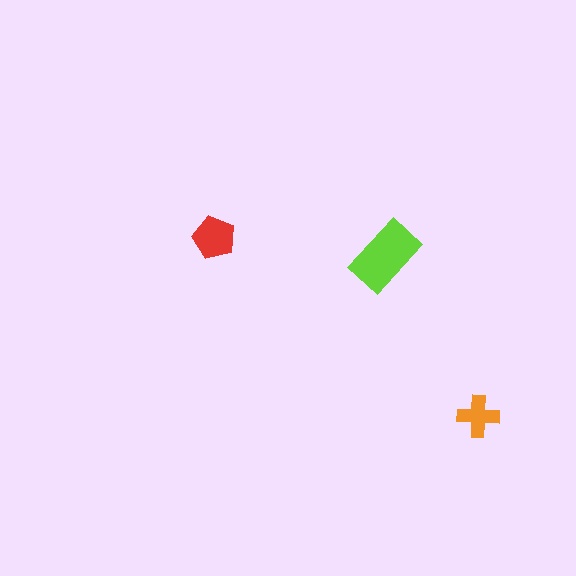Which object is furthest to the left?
The red pentagon is leftmost.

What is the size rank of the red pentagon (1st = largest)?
2nd.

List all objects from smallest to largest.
The orange cross, the red pentagon, the lime rectangle.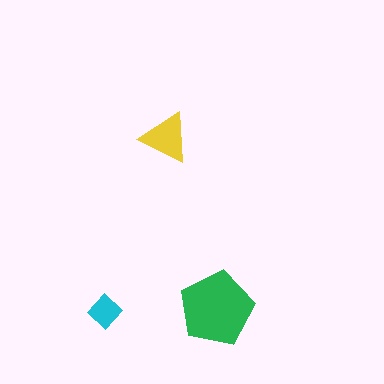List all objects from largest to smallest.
The green pentagon, the yellow triangle, the cyan diamond.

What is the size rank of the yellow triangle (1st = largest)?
2nd.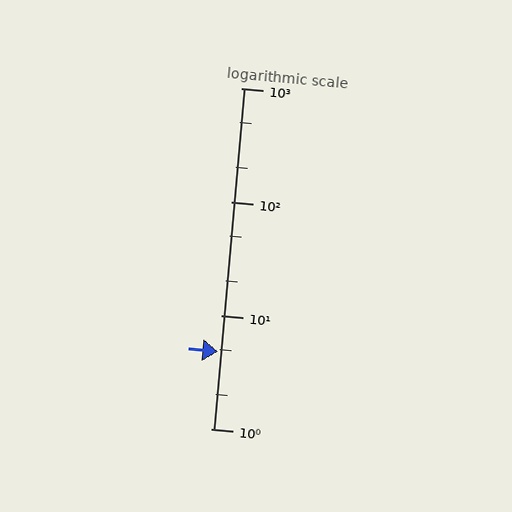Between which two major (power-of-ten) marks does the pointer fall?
The pointer is between 1 and 10.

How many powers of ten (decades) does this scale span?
The scale spans 3 decades, from 1 to 1000.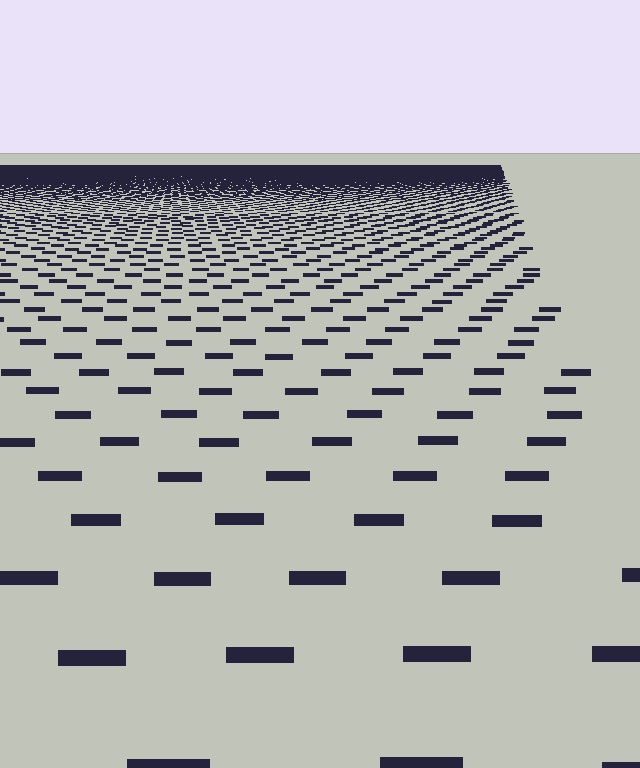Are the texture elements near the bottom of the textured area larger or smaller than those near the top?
Larger. Near the bottom, elements are closer to the viewer and appear at a bigger on-screen size.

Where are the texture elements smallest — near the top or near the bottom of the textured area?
Near the top.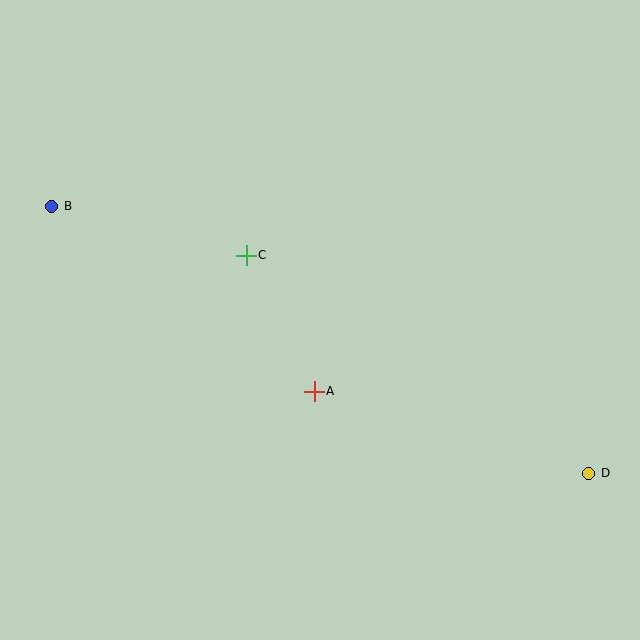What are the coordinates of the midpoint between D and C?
The midpoint between D and C is at (417, 364).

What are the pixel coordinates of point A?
Point A is at (314, 391).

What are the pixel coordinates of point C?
Point C is at (246, 255).